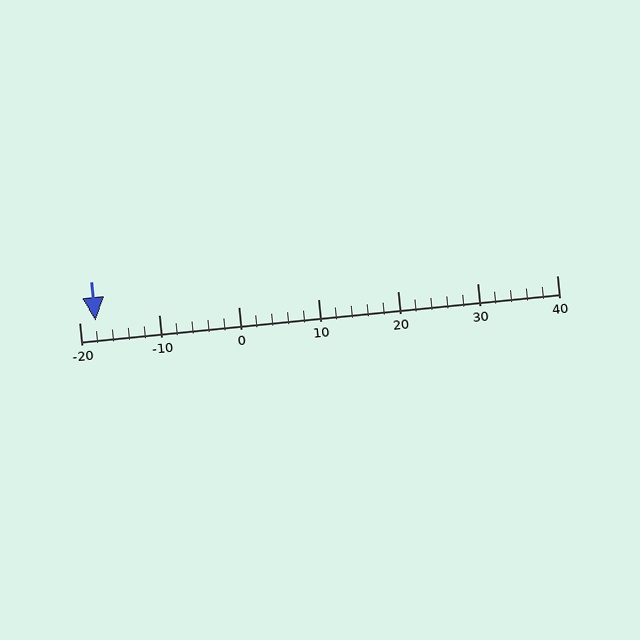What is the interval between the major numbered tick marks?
The major tick marks are spaced 10 units apart.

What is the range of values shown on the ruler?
The ruler shows values from -20 to 40.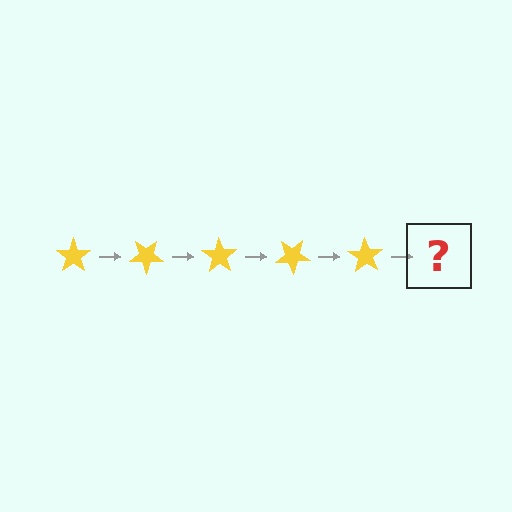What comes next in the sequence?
The next element should be a yellow star rotated 175 degrees.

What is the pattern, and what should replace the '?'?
The pattern is that the star rotates 35 degrees each step. The '?' should be a yellow star rotated 175 degrees.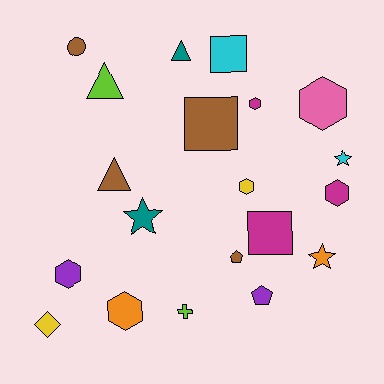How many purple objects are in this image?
There are 2 purple objects.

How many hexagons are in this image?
There are 6 hexagons.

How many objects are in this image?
There are 20 objects.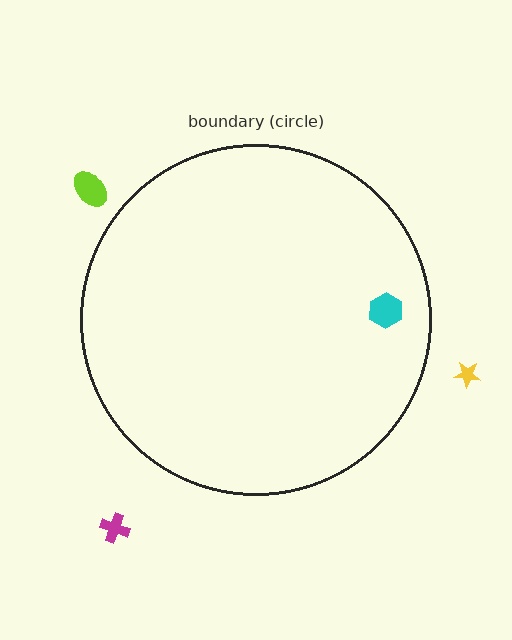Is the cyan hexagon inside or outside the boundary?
Inside.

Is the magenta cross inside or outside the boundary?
Outside.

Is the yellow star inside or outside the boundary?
Outside.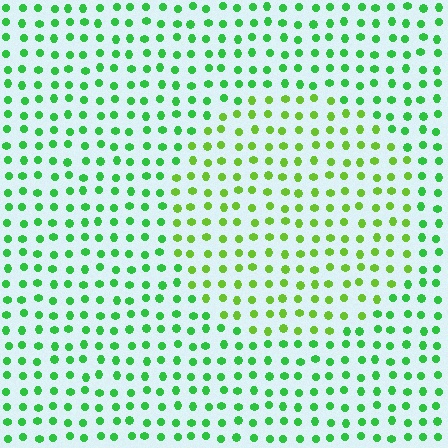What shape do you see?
I see a circle.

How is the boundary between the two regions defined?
The boundary is defined purely by a slight shift in hue (about 31 degrees). Spacing, size, and orientation are identical on both sides.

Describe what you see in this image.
The image is filled with small green elements in a uniform arrangement. A circle-shaped region is visible where the elements are tinted to a slightly different hue, forming a subtle color boundary.